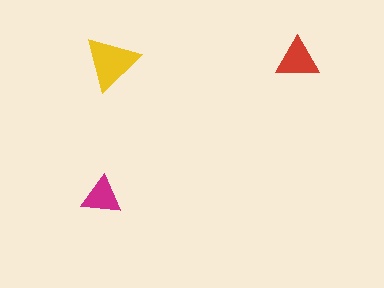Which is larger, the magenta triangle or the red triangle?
The red one.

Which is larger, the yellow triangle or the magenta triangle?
The yellow one.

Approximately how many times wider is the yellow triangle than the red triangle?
About 1.5 times wider.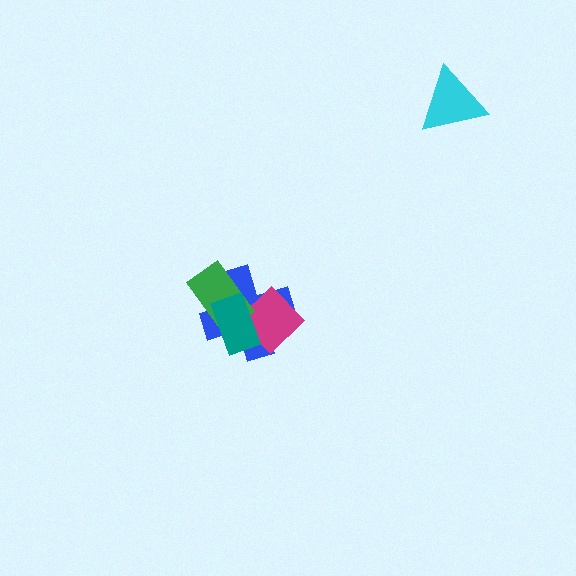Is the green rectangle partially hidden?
Yes, it is partially covered by another shape.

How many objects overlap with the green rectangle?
3 objects overlap with the green rectangle.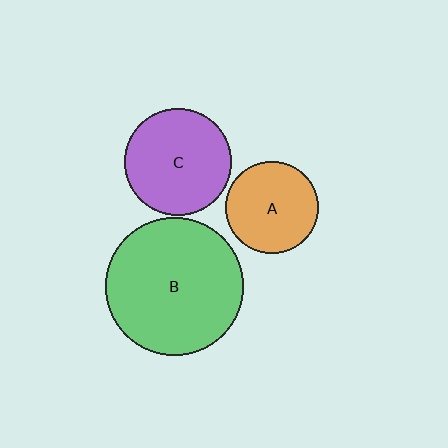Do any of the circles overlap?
No, none of the circles overlap.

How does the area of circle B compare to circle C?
Approximately 1.7 times.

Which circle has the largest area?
Circle B (green).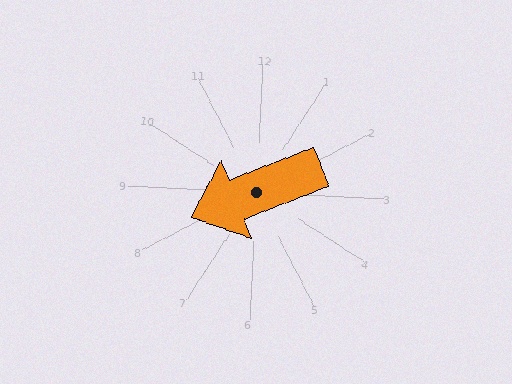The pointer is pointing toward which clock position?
Roughly 8 o'clock.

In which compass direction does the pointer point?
Southwest.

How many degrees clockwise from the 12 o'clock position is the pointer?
Approximately 246 degrees.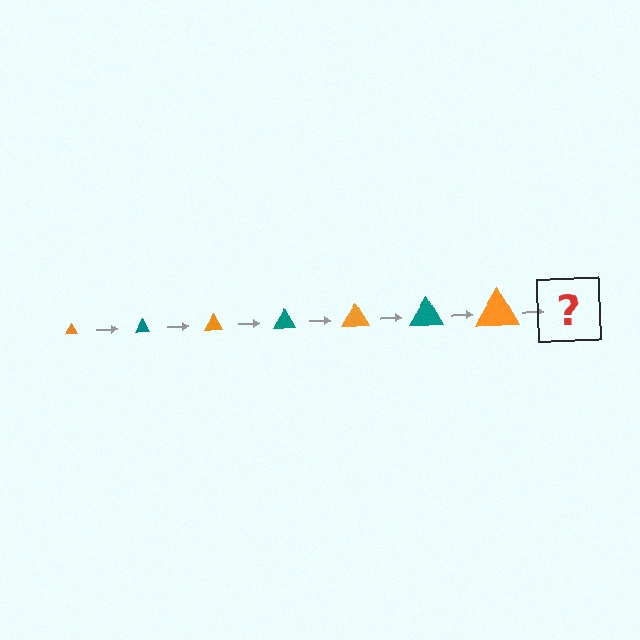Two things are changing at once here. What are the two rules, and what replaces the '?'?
The two rules are that the triangle grows larger each step and the color cycles through orange and teal. The '?' should be a teal triangle, larger than the previous one.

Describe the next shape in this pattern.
It should be a teal triangle, larger than the previous one.